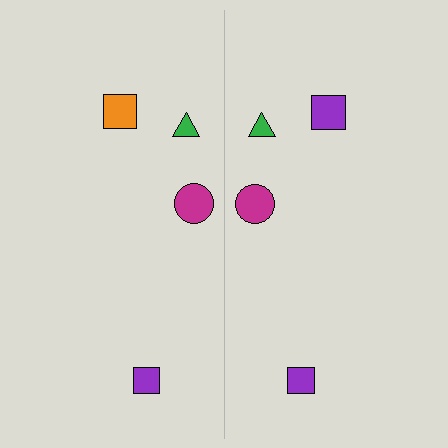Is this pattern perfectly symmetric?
No, the pattern is not perfectly symmetric. The purple square on the right side breaks the symmetry — its mirror counterpart is orange.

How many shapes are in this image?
There are 8 shapes in this image.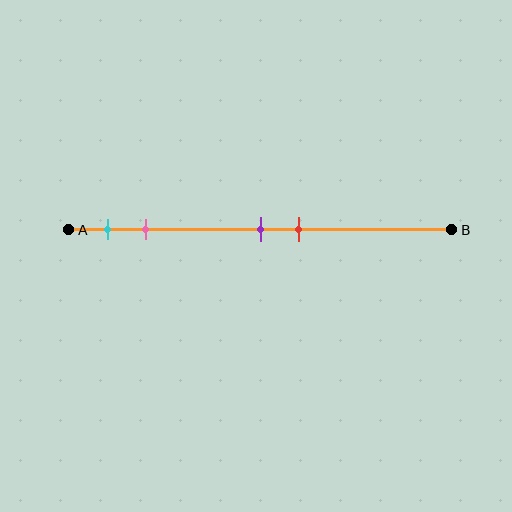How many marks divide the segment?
There are 4 marks dividing the segment.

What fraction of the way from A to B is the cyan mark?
The cyan mark is approximately 10% (0.1) of the way from A to B.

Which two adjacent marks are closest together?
The purple and red marks are the closest adjacent pair.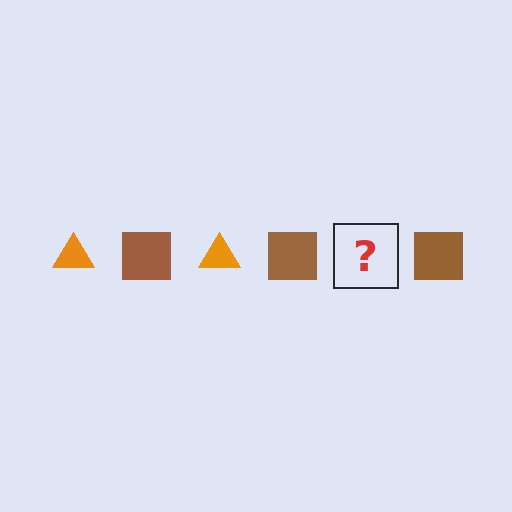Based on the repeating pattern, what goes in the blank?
The blank should be an orange triangle.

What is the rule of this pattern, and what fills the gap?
The rule is that the pattern alternates between orange triangle and brown square. The gap should be filled with an orange triangle.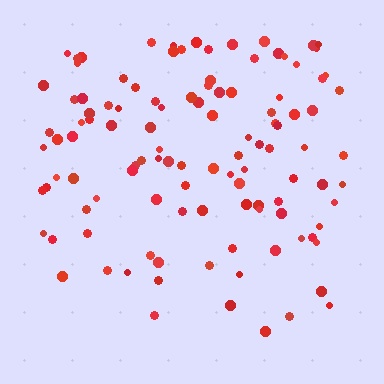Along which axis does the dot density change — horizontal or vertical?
Vertical.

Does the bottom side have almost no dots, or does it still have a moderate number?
Still a moderate number, just noticeably fewer than the top.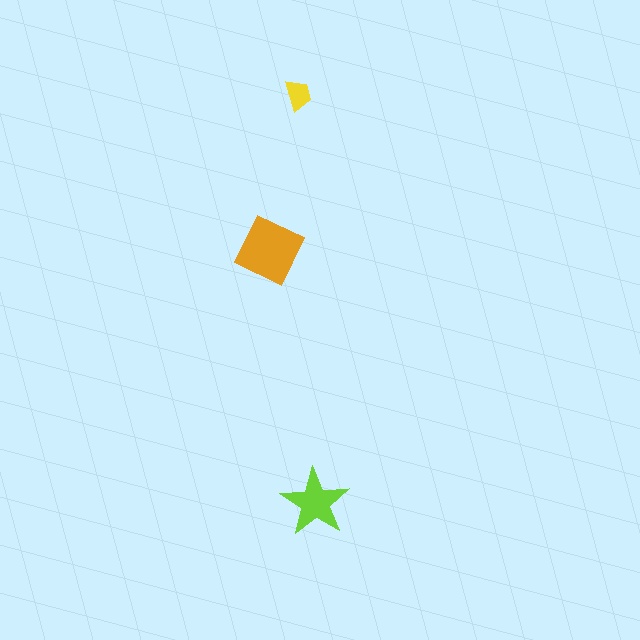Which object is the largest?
The orange diamond.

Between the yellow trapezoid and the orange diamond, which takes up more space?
The orange diamond.